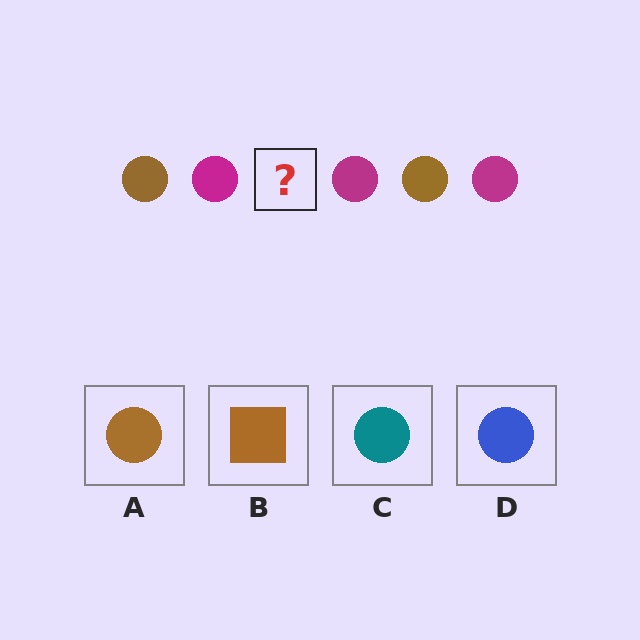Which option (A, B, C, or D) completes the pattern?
A.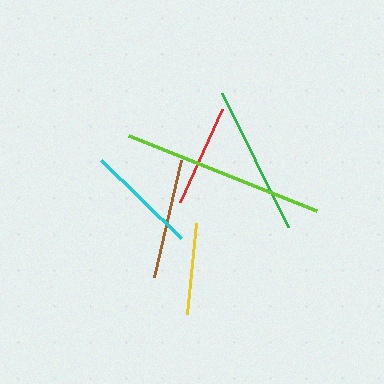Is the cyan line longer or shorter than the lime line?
The lime line is longer than the cyan line.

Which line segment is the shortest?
The yellow line is the shortest at approximately 92 pixels.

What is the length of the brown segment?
The brown segment is approximately 119 pixels long.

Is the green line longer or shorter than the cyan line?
The green line is longer than the cyan line.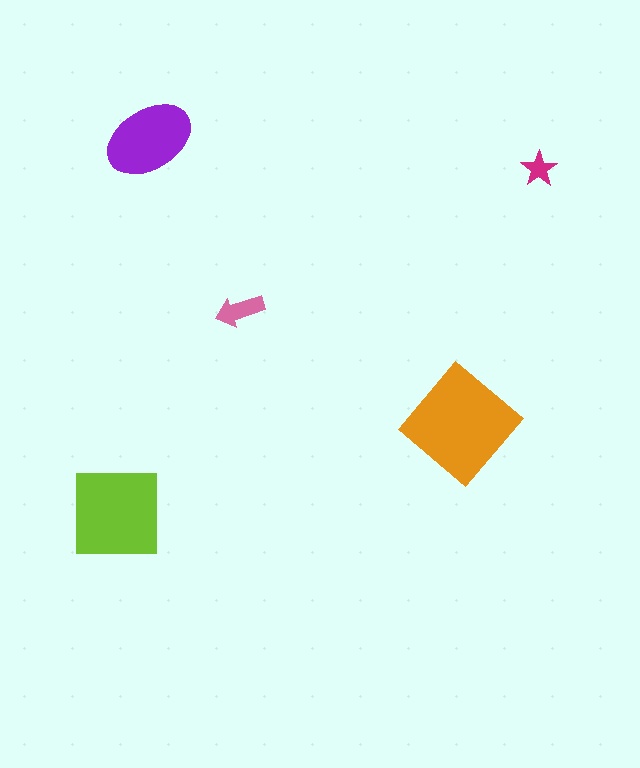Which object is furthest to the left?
The lime square is leftmost.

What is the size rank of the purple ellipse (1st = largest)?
3rd.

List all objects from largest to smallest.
The orange diamond, the lime square, the purple ellipse, the pink arrow, the magenta star.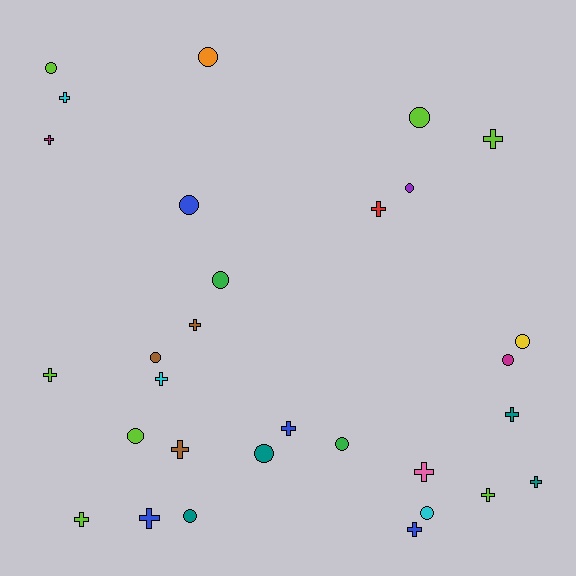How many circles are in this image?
There are 14 circles.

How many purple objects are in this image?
There is 1 purple object.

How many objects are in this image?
There are 30 objects.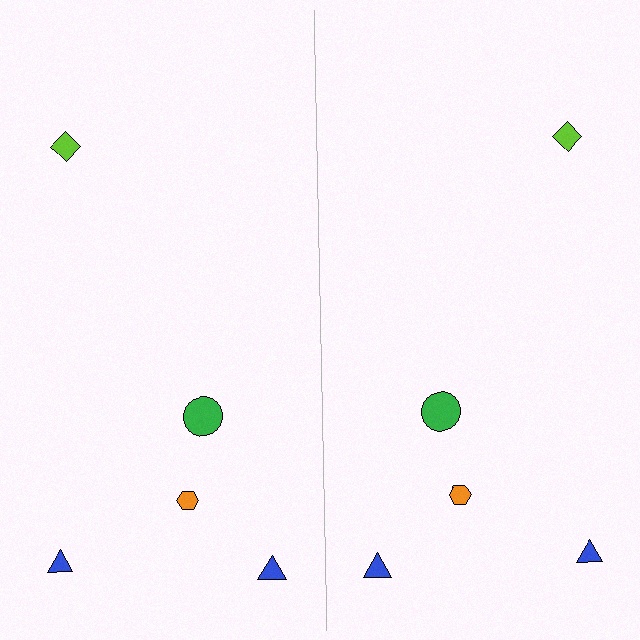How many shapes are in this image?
There are 10 shapes in this image.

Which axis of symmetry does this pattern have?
The pattern has a vertical axis of symmetry running through the center of the image.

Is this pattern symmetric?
Yes, this pattern has bilateral (reflection) symmetry.